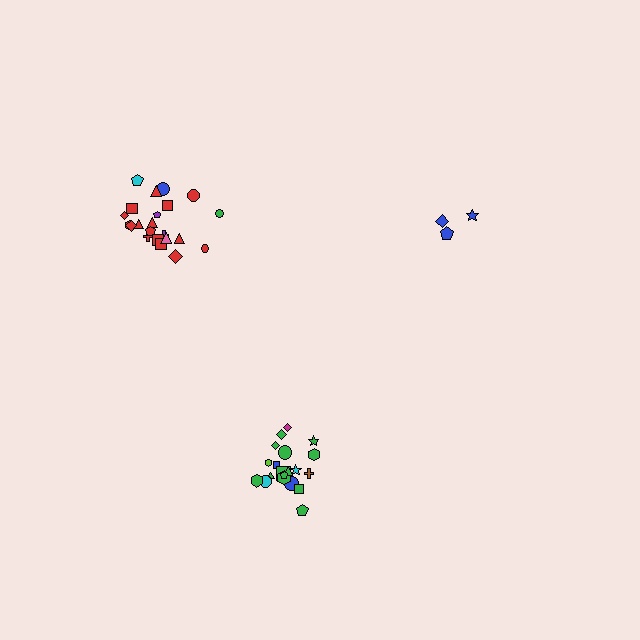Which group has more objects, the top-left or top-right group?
The top-left group.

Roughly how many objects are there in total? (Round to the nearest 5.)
Roughly 45 objects in total.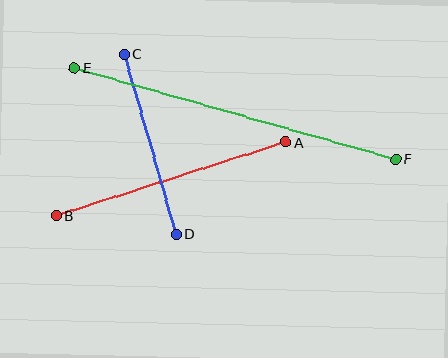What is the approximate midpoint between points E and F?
The midpoint is at approximately (235, 113) pixels.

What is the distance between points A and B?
The distance is approximately 241 pixels.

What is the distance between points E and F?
The distance is approximately 334 pixels.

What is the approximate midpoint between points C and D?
The midpoint is at approximately (150, 144) pixels.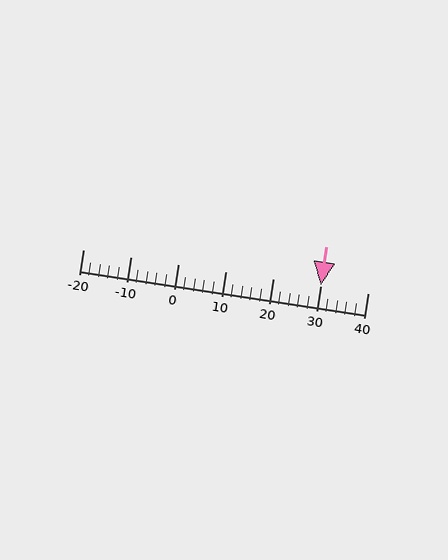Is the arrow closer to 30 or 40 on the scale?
The arrow is closer to 30.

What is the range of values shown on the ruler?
The ruler shows values from -20 to 40.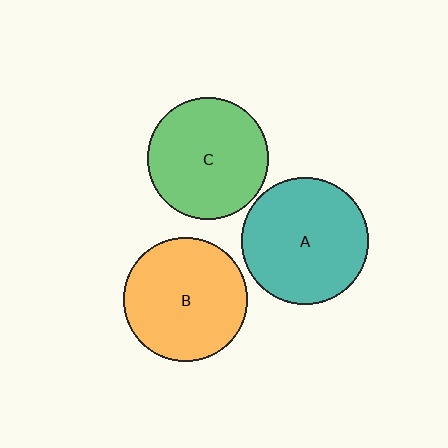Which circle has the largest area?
Circle A (teal).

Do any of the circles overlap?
No, none of the circles overlap.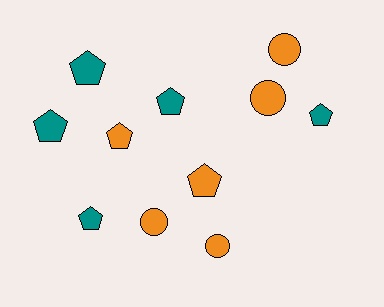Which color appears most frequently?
Orange, with 6 objects.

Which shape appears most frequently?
Pentagon, with 7 objects.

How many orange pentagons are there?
There are 2 orange pentagons.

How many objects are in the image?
There are 11 objects.